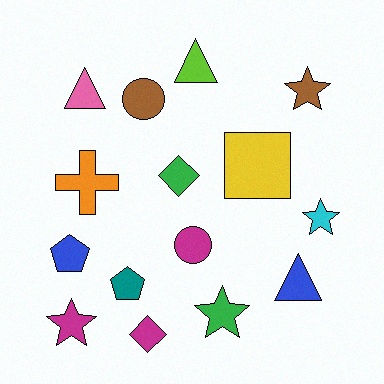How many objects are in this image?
There are 15 objects.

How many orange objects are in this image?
There is 1 orange object.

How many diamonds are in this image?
There are 2 diamonds.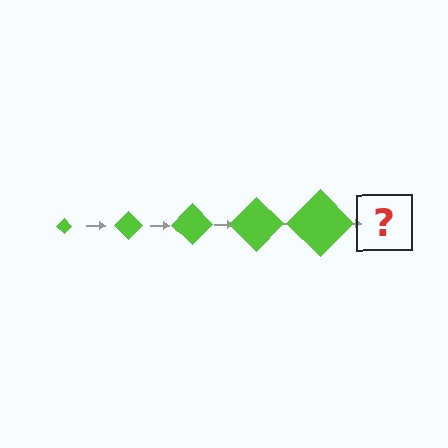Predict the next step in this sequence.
The next step is a lime diamond, larger than the previous one.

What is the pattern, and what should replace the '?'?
The pattern is that the diamond gets progressively larger each step. The '?' should be a lime diamond, larger than the previous one.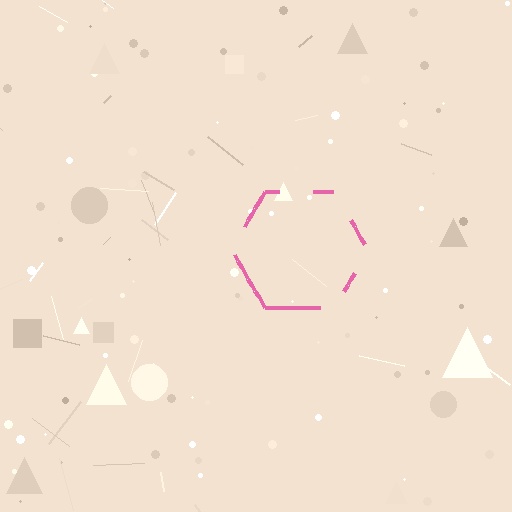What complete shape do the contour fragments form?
The contour fragments form a hexagon.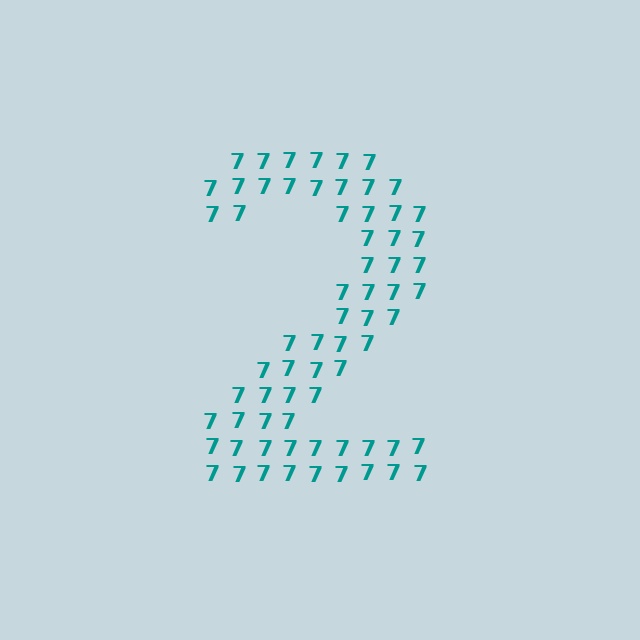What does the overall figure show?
The overall figure shows the digit 2.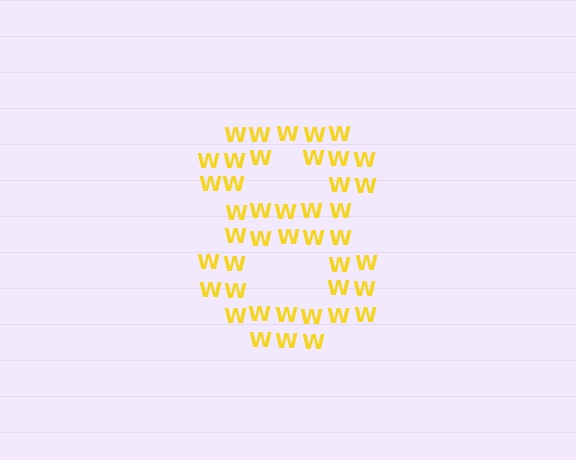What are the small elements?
The small elements are letter W's.